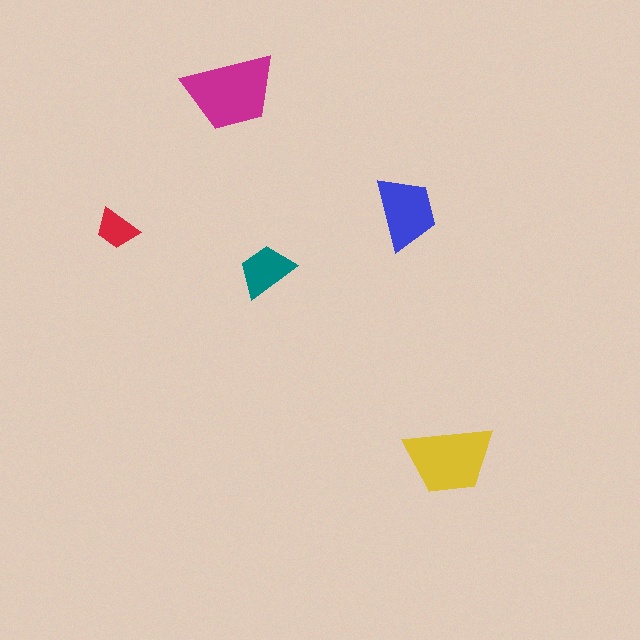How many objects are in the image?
There are 5 objects in the image.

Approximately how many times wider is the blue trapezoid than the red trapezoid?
About 1.5 times wider.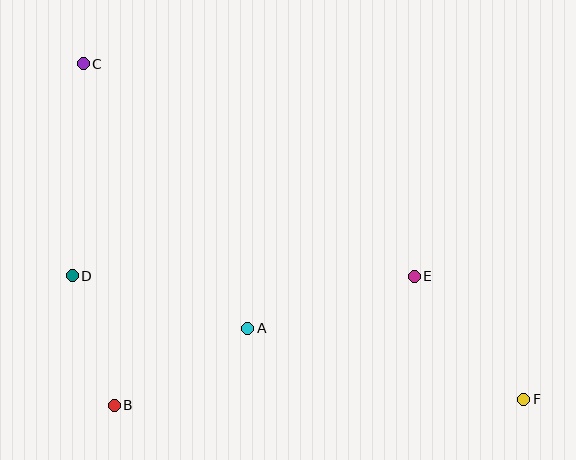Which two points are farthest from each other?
Points C and F are farthest from each other.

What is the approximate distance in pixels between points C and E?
The distance between C and E is approximately 394 pixels.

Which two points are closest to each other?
Points B and D are closest to each other.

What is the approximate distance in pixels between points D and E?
The distance between D and E is approximately 342 pixels.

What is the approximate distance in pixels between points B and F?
The distance between B and F is approximately 409 pixels.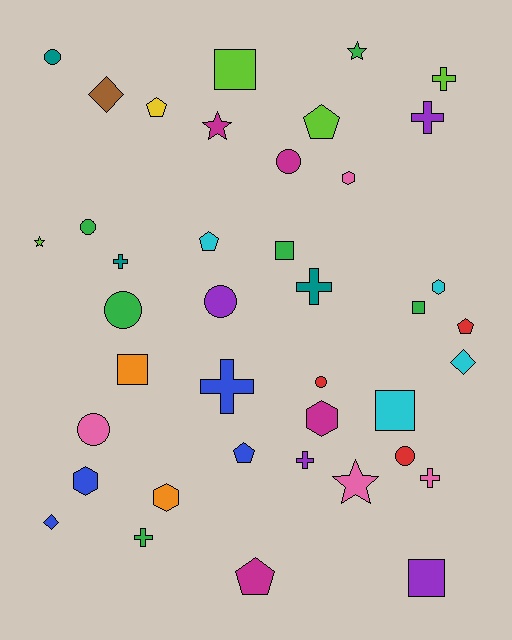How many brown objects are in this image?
There is 1 brown object.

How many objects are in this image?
There are 40 objects.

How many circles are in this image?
There are 8 circles.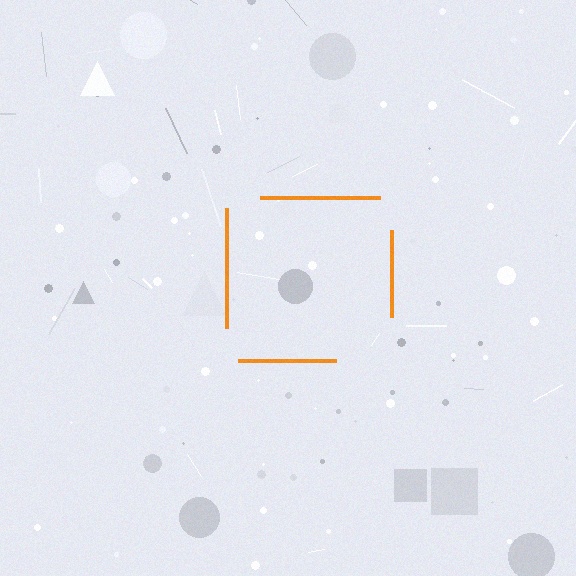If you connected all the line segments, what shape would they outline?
They would outline a square.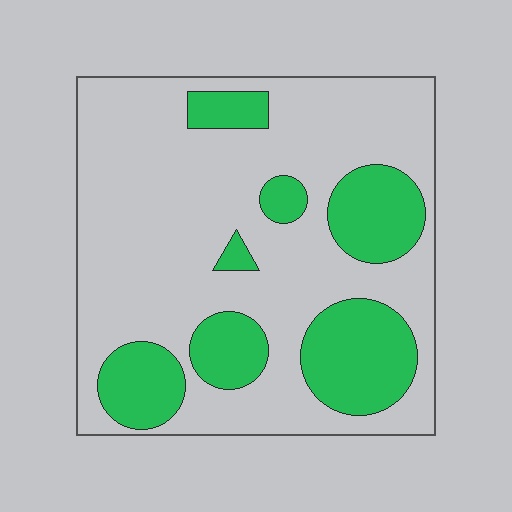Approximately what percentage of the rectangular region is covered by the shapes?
Approximately 30%.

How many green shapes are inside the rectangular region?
7.